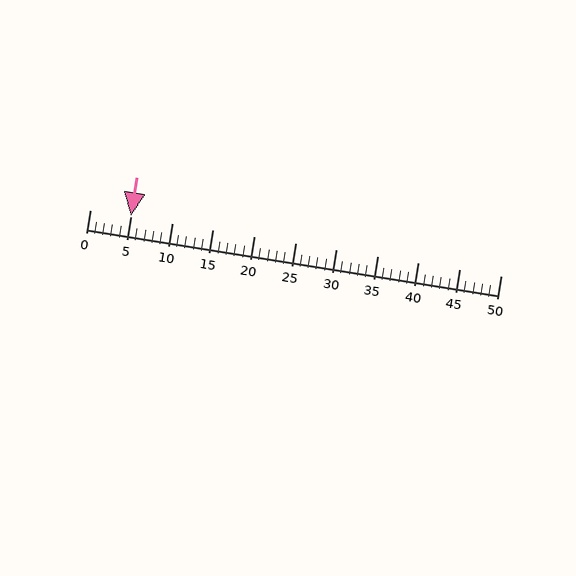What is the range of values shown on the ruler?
The ruler shows values from 0 to 50.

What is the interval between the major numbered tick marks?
The major tick marks are spaced 5 units apart.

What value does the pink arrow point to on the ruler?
The pink arrow points to approximately 5.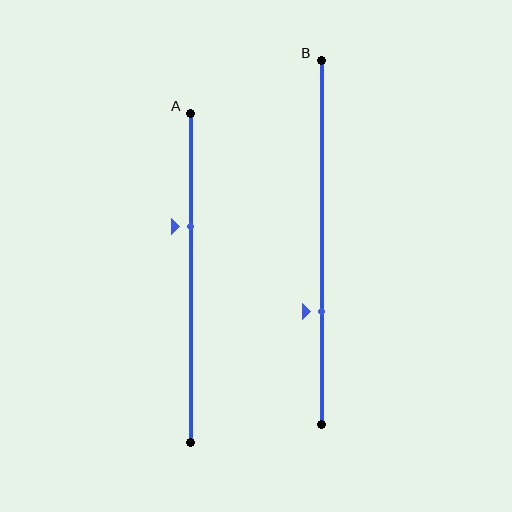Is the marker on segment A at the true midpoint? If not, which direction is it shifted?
No, the marker on segment A is shifted upward by about 15% of the segment length.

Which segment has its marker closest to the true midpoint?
Segment A has its marker closest to the true midpoint.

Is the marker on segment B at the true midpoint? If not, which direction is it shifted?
No, the marker on segment B is shifted downward by about 19% of the segment length.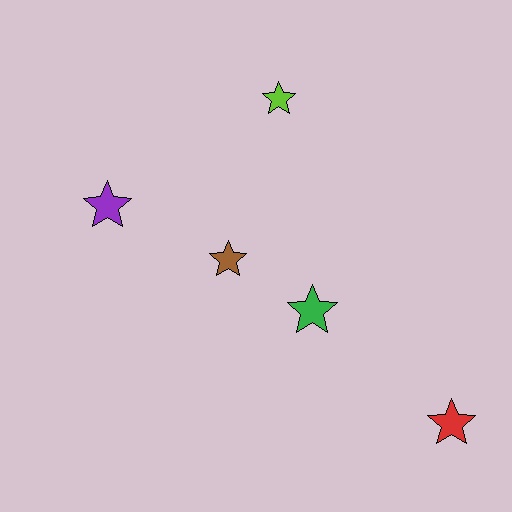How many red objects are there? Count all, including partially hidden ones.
There is 1 red object.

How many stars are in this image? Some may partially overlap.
There are 5 stars.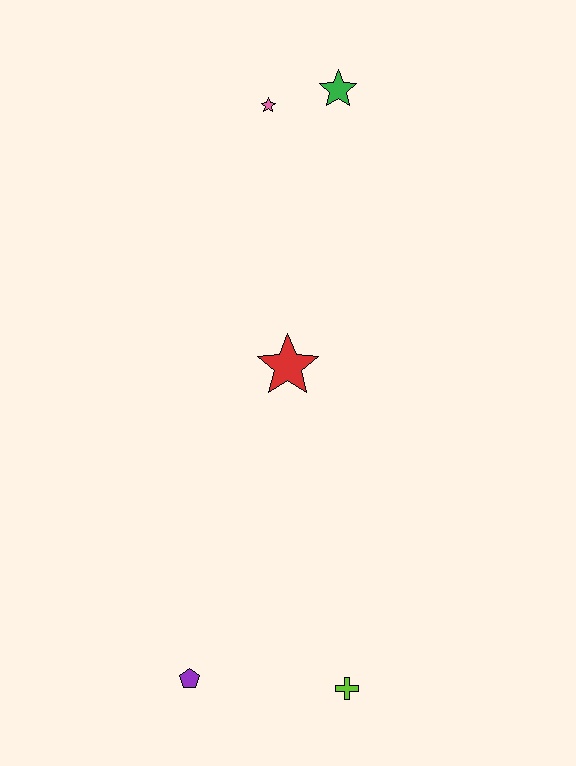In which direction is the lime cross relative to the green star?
The lime cross is below the green star.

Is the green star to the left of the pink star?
No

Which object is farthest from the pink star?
The lime cross is farthest from the pink star.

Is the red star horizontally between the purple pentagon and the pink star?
No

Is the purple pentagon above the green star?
No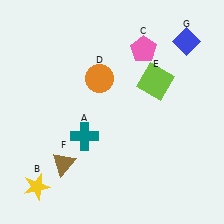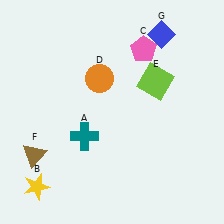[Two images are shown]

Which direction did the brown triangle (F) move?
The brown triangle (F) moved left.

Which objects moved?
The objects that moved are: the brown triangle (F), the blue diamond (G).